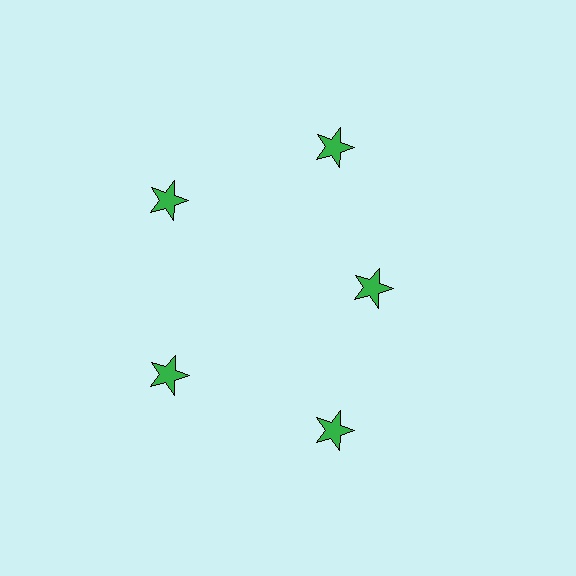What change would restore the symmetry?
The symmetry would be restored by moving it outward, back onto the ring so that all 5 stars sit at equal angles and equal distance from the center.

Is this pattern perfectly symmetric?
No. The 5 green stars are arranged in a ring, but one element near the 3 o'clock position is pulled inward toward the center, breaking the 5-fold rotational symmetry.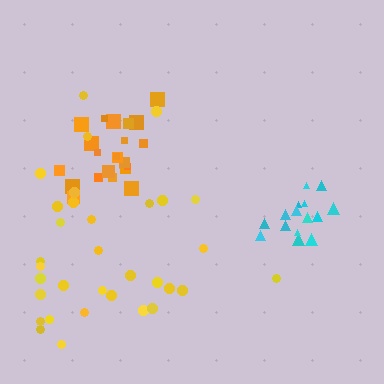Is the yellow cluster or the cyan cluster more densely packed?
Cyan.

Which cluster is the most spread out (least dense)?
Yellow.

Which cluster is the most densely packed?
Cyan.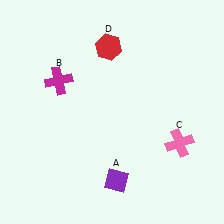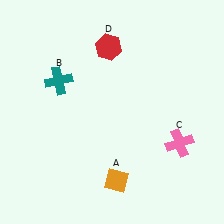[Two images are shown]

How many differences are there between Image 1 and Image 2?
There are 2 differences between the two images.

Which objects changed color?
A changed from purple to orange. B changed from magenta to teal.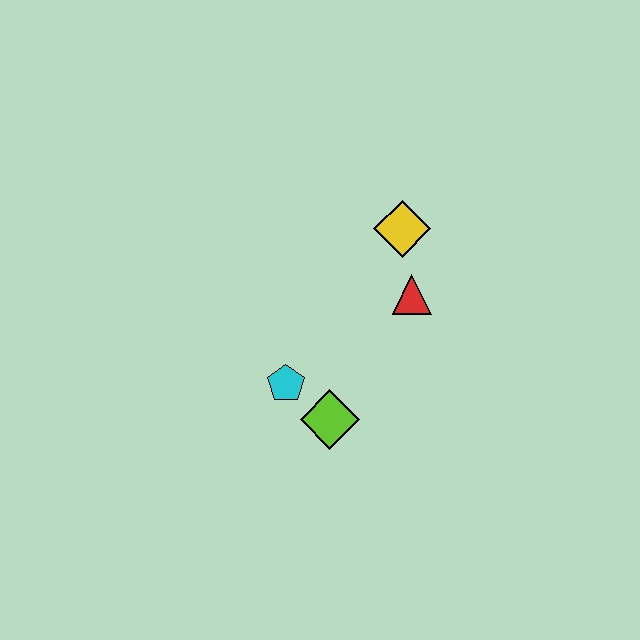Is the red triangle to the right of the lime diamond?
Yes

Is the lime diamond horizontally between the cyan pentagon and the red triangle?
Yes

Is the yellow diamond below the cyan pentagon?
No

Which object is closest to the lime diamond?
The cyan pentagon is closest to the lime diamond.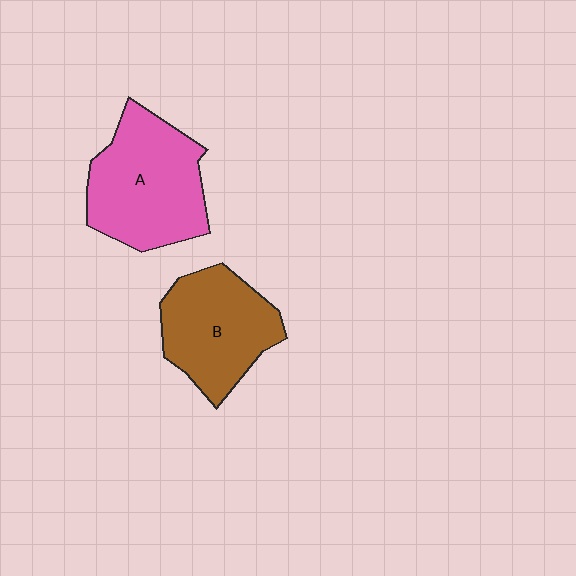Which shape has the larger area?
Shape A (pink).